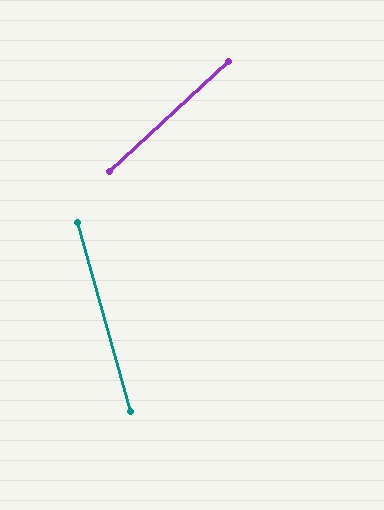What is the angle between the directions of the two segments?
Approximately 63 degrees.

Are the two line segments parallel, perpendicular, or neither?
Neither parallel nor perpendicular — they differ by about 63°.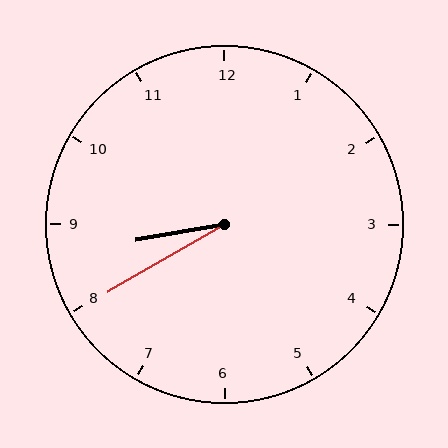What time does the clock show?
8:40.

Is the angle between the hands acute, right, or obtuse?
It is acute.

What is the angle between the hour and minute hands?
Approximately 20 degrees.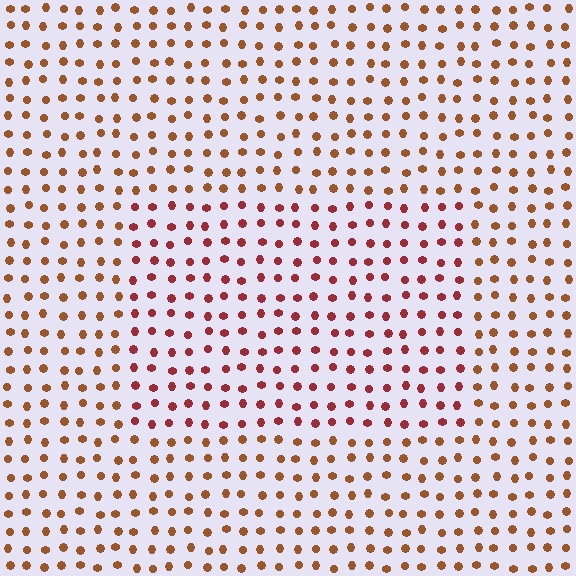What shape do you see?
I see a rectangle.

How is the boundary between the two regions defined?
The boundary is defined purely by a slight shift in hue (about 30 degrees). Spacing, size, and orientation are identical on both sides.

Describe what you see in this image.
The image is filled with small brown elements in a uniform arrangement. A rectangle-shaped region is visible where the elements are tinted to a slightly different hue, forming a subtle color boundary.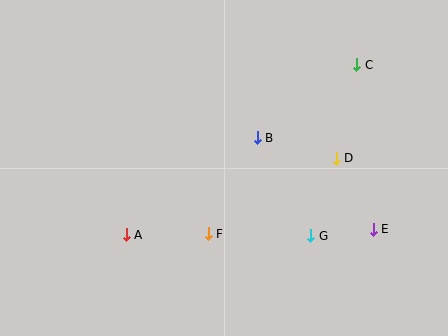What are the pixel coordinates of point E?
Point E is at (373, 229).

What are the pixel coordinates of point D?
Point D is at (336, 158).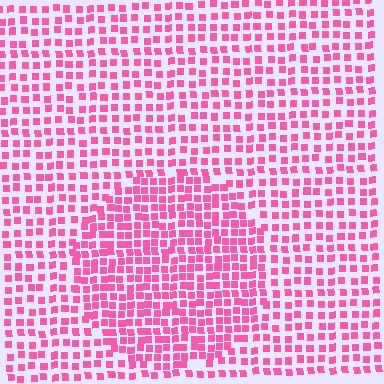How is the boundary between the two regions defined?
The boundary is defined by a change in element density (approximately 1.6x ratio). All elements are the same color, size, and shape.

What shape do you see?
I see a circle.